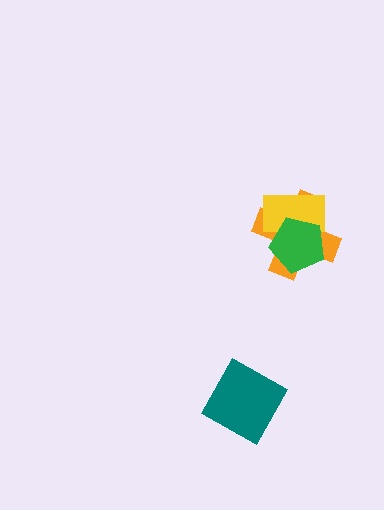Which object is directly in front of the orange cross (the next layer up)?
The yellow rectangle is directly in front of the orange cross.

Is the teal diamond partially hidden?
No, no other shape covers it.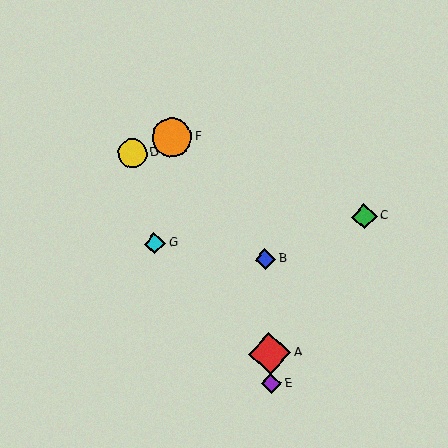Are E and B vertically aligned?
Yes, both are at x≈271.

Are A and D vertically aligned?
No, A is at x≈270 and D is at x≈132.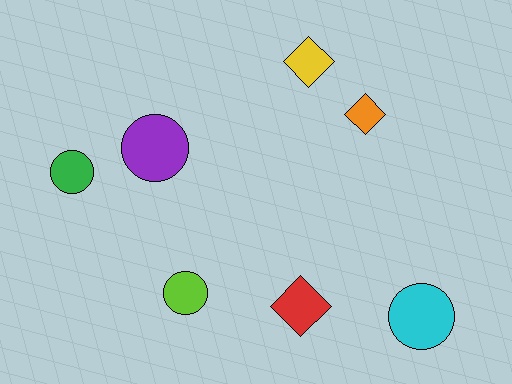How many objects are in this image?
There are 7 objects.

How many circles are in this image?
There are 4 circles.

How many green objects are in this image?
There is 1 green object.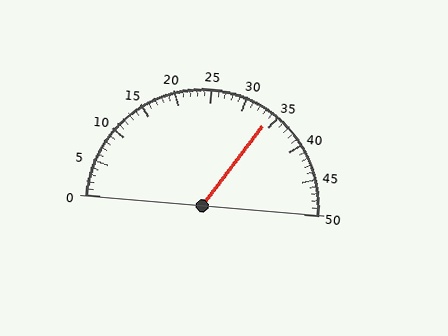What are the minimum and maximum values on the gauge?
The gauge ranges from 0 to 50.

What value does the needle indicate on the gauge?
The needle indicates approximately 34.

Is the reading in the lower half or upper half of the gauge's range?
The reading is in the upper half of the range (0 to 50).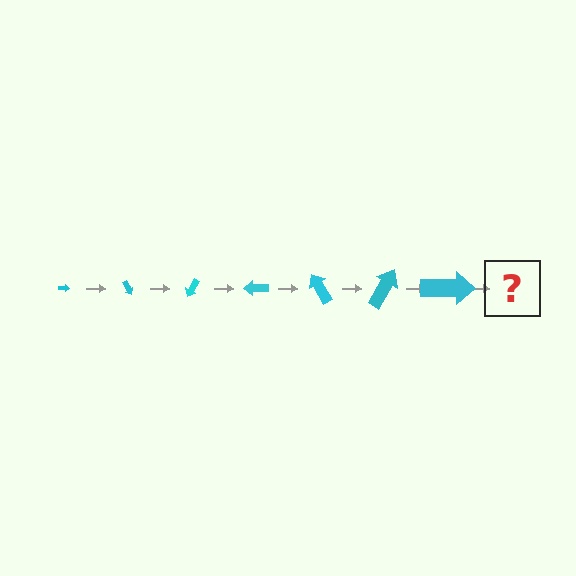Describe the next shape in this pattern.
It should be an arrow, larger than the previous one and rotated 420 degrees from the start.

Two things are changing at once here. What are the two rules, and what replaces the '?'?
The two rules are that the arrow grows larger each step and it rotates 60 degrees each step. The '?' should be an arrow, larger than the previous one and rotated 420 degrees from the start.